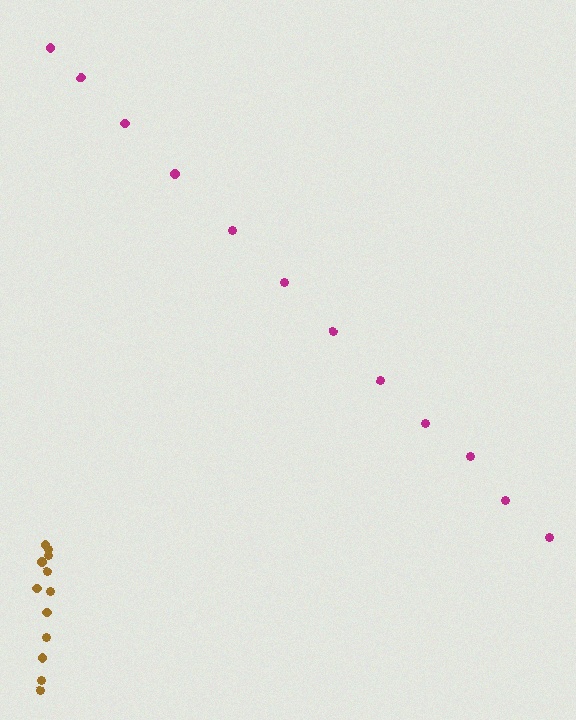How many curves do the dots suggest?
There are 2 distinct paths.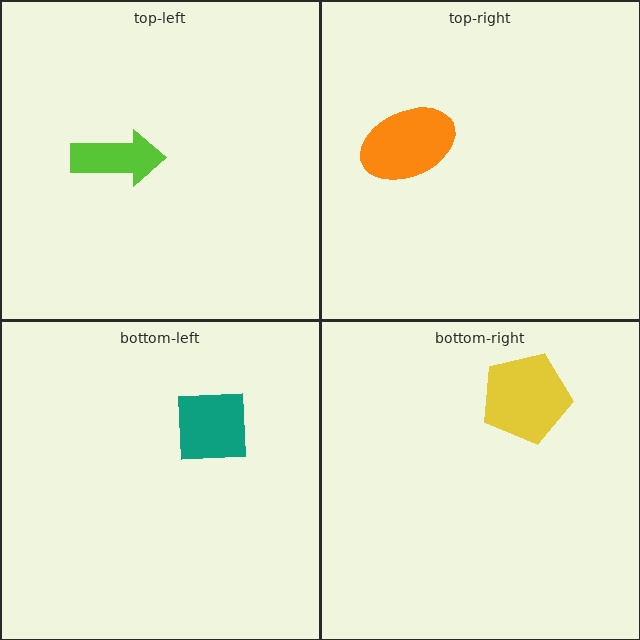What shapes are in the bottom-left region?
The teal square.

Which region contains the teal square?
The bottom-left region.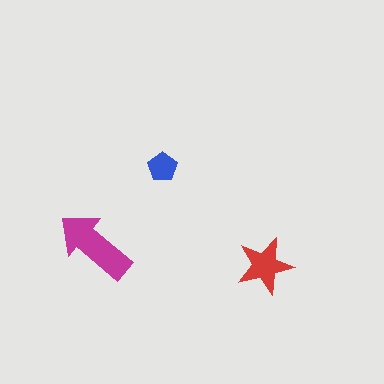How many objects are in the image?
There are 3 objects in the image.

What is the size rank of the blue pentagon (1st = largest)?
3rd.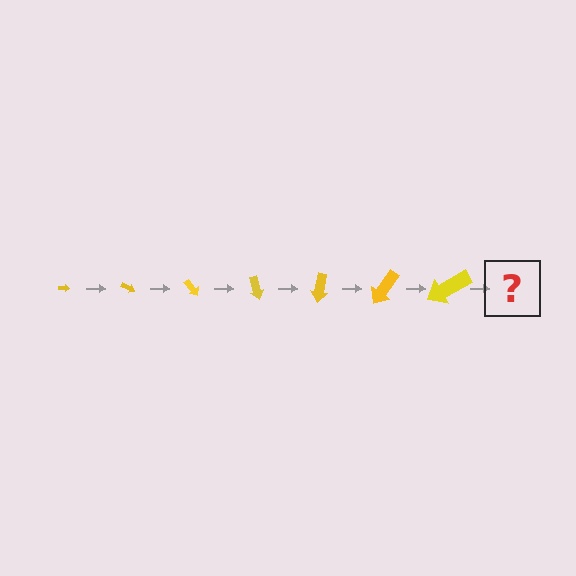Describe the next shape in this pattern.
It should be an arrow, larger than the previous one and rotated 175 degrees from the start.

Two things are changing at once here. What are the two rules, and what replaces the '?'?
The two rules are that the arrow grows larger each step and it rotates 25 degrees each step. The '?' should be an arrow, larger than the previous one and rotated 175 degrees from the start.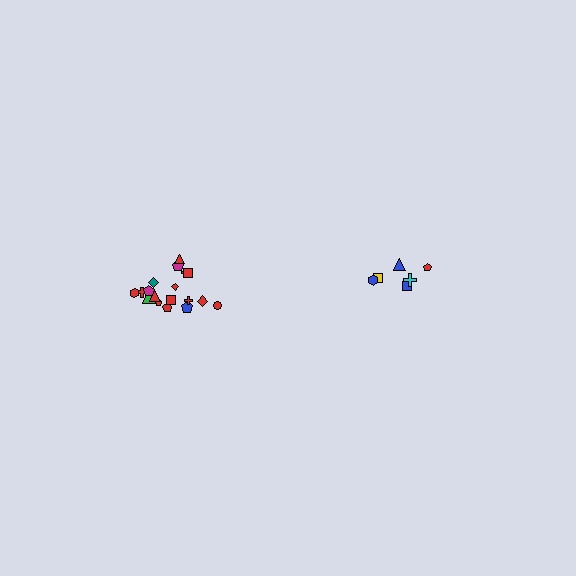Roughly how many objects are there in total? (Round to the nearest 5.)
Roughly 25 objects in total.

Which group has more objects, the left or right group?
The left group.